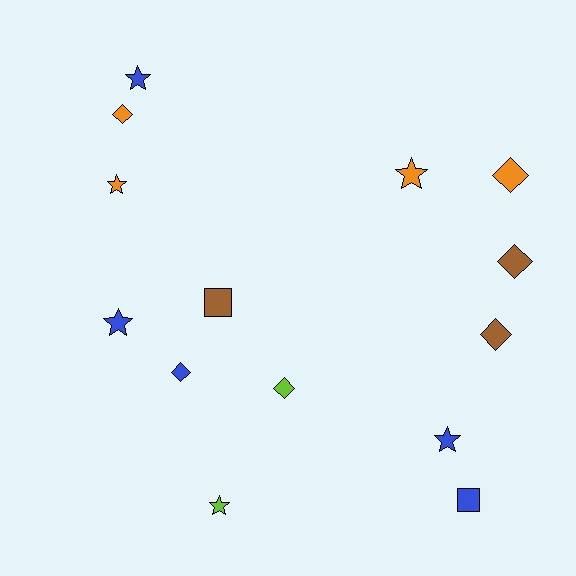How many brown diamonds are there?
There are 2 brown diamonds.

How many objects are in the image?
There are 14 objects.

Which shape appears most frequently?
Diamond, with 6 objects.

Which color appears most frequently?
Blue, with 5 objects.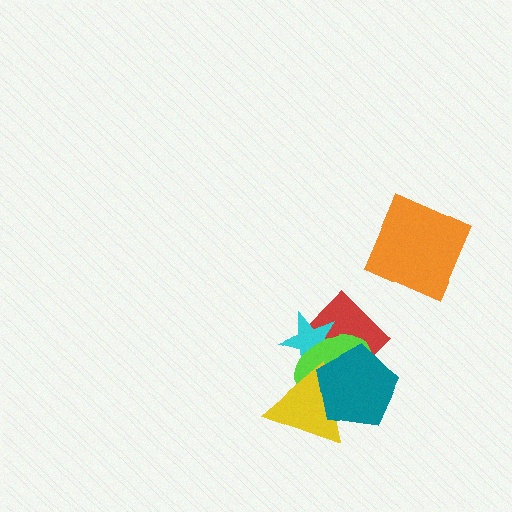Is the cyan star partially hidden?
Yes, it is partially covered by another shape.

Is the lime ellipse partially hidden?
Yes, it is partially covered by another shape.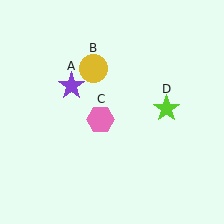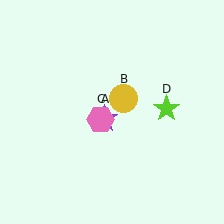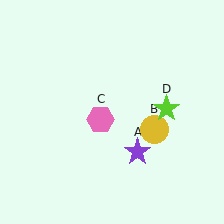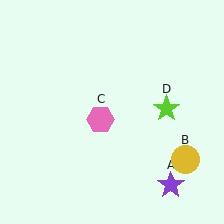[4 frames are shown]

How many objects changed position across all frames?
2 objects changed position: purple star (object A), yellow circle (object B).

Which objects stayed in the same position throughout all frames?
Pink hexagon (object C) and lime star (object D) remained stationary.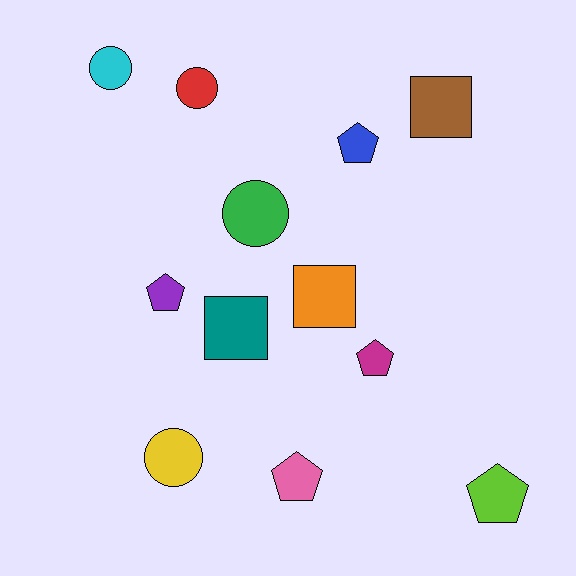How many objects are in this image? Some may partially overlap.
There are 12 objects.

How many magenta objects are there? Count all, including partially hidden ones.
There is 1 magenta object.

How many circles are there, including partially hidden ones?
There are 4 circles.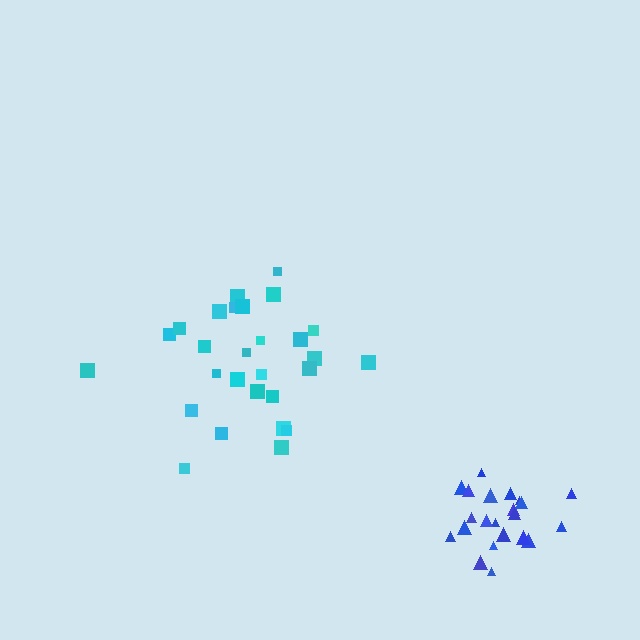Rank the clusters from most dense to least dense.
blue, cyan.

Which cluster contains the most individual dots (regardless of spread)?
Cyan (28).